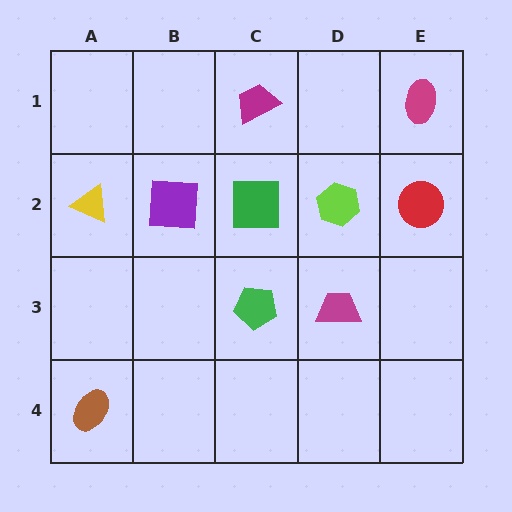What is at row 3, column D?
A magenta trapezoid.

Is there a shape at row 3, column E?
No, that cell is empty.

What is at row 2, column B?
A purple square.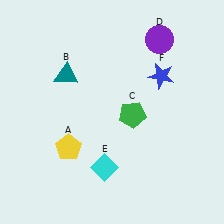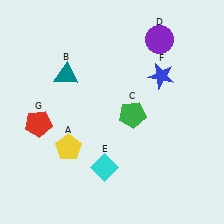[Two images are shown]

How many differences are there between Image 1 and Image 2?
There is 1 difference between the two images.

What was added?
A red pentagon (G) was added in Image 2.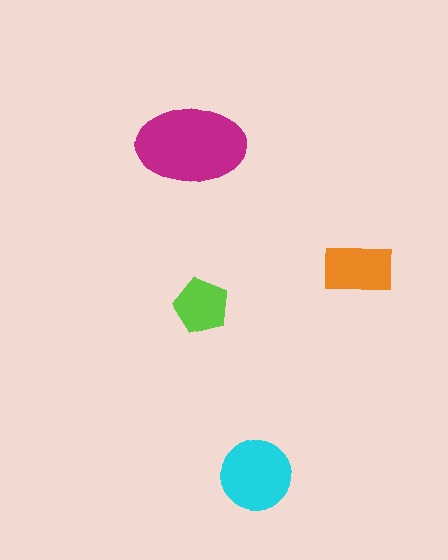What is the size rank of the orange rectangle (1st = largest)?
3rd.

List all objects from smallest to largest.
The lime pentagon, the orange rectangle, the cyan circle, the magenta ellipse.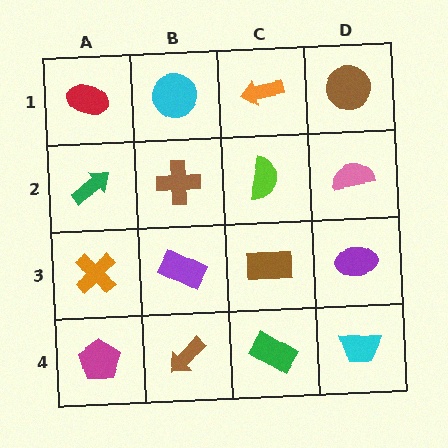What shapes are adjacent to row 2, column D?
A brown circle (row 1, column D), a purple ellipse (row 3, column D), a lime semicircle (row 2, column C).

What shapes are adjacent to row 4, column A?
An orange cross (row 3, column A), a brown arrow (row 4, column B).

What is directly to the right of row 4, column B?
A green rectangle.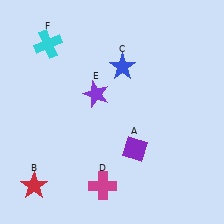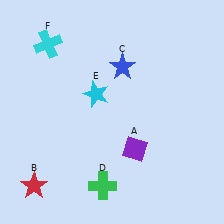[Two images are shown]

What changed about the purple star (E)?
In Image 1, E is purple. In Image 2, it changed to cyan.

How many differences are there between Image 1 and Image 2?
There are 2 differences between the two images.